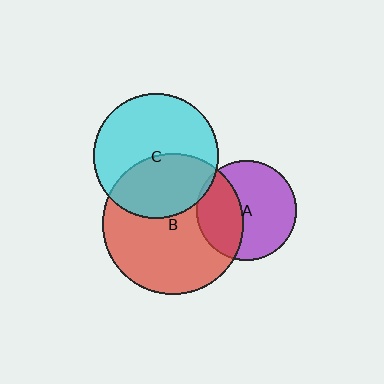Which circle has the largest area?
Circle B (red).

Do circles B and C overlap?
Yes.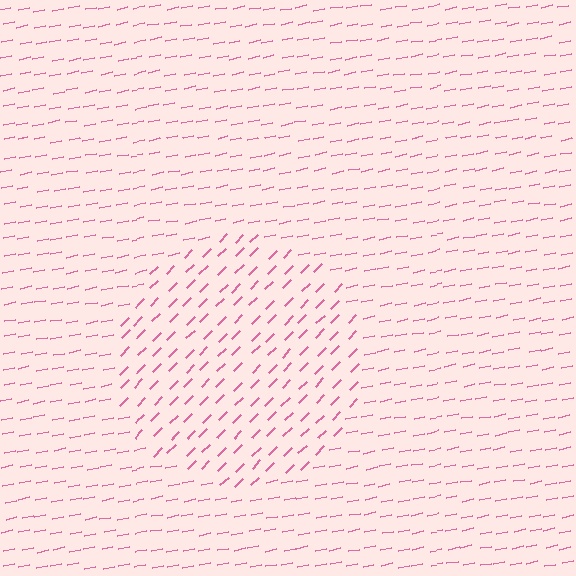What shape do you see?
I see a circle.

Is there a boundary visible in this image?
Yes, there is a texture boundary formed by a change in line orientation.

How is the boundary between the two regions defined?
The boundary is defined purely by a change in line orientation (approximately 34 degrees difference). All lines are the same color and thickness.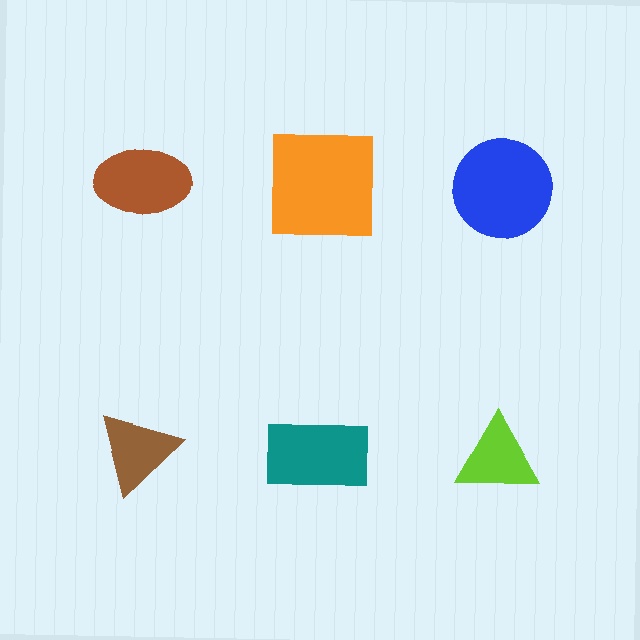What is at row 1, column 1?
A brown ellipse.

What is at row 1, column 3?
A blue circle.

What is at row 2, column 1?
A brown triangle.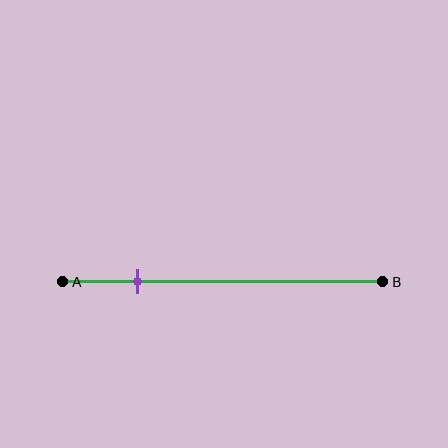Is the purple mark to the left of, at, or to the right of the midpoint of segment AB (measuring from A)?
The purple mark is to the left of the midpoint of segment AB.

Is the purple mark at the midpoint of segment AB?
No, the mark is at about 25% from A, not at the 50% midpoint.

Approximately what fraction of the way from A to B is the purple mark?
The purple mark is approximately 25% of the way from A to B.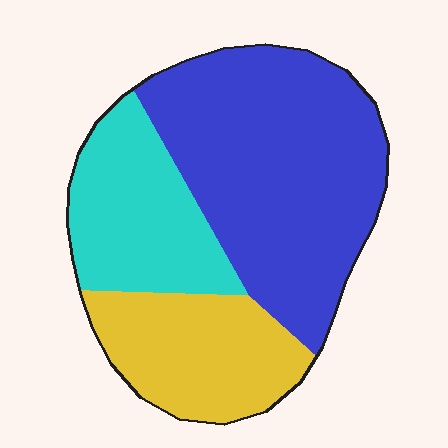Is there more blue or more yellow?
Blue.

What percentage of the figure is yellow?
Yellow takes up about one quarter (1/4) of the figure.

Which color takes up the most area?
Blue, at roughly 50%.